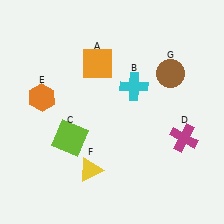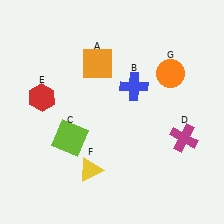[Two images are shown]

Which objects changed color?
B changed from cyan to blue. E changed from orange to red. G changed from brown to orange.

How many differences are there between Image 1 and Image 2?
There are 3 differences between the two images.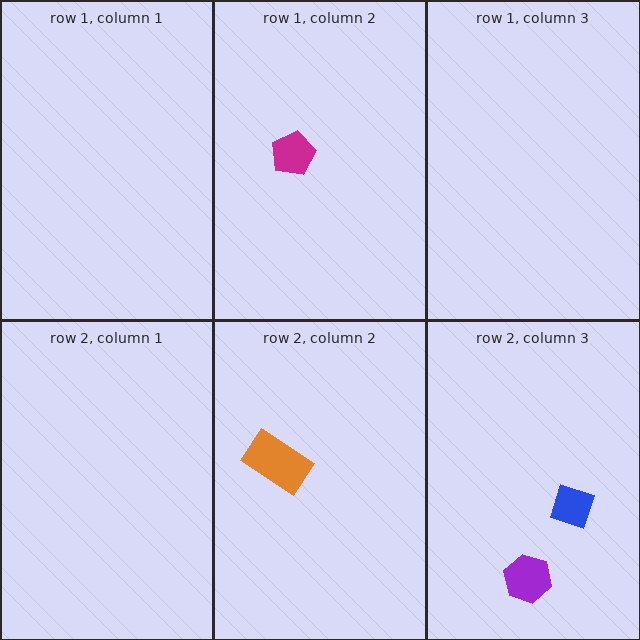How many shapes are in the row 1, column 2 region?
1.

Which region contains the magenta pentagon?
The row 1, column 2 region.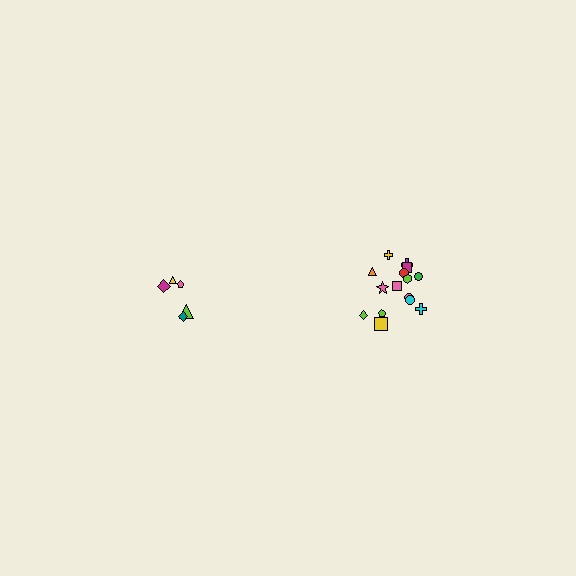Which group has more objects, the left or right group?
The right group.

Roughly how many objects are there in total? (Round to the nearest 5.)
Roughly 20 objects in total.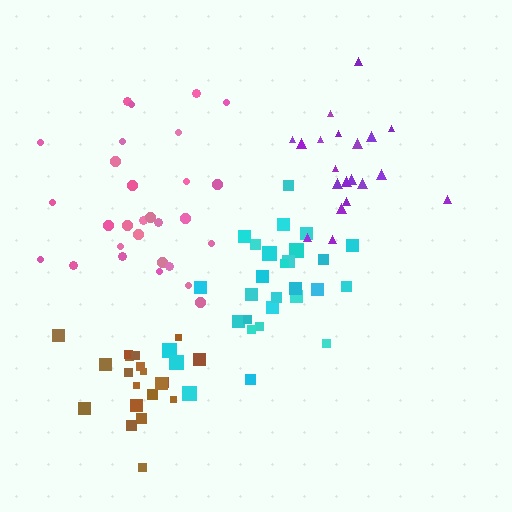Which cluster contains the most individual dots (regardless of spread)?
Cyan (29).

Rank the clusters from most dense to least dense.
brown, purple, cyan, pink.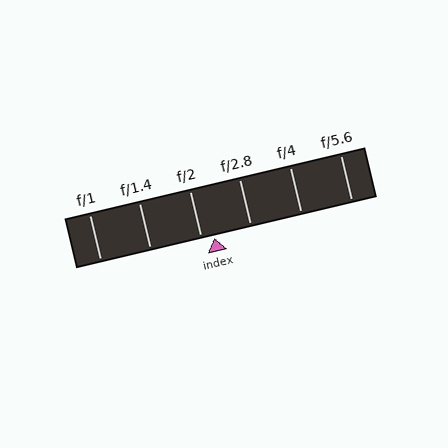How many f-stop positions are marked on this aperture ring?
There are 6 f-stop positions marked.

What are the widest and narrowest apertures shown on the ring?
The widest aperture shown is f/1 and the narrowest is f/5.6.